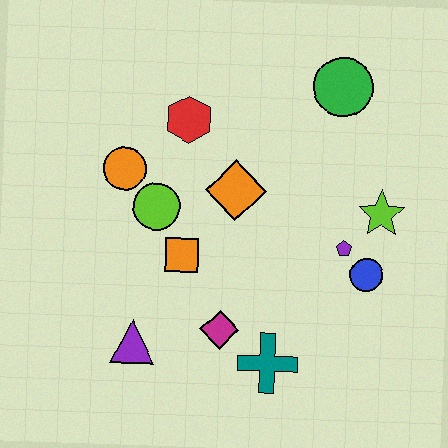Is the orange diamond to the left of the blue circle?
Yes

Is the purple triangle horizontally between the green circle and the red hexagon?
No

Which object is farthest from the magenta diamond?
The green circle is farthest from the magenta diamond.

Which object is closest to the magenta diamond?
The teal cross is closest to the magenta diamond.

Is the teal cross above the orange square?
No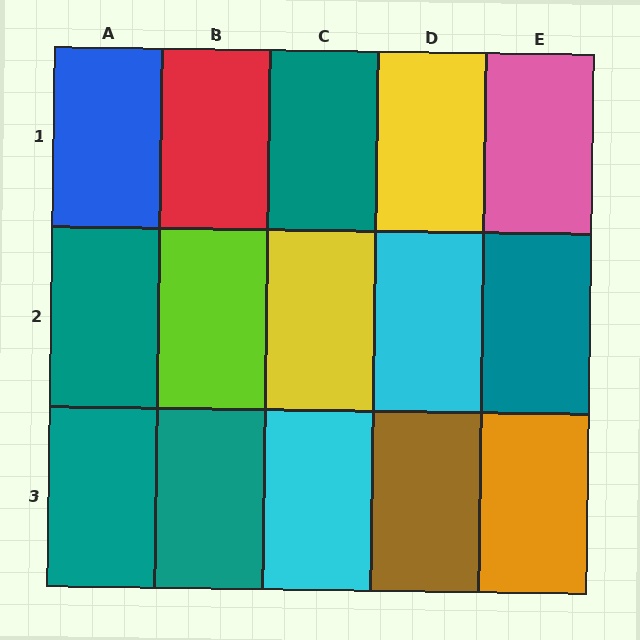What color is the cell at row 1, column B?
Red.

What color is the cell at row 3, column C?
Cyan.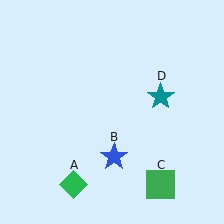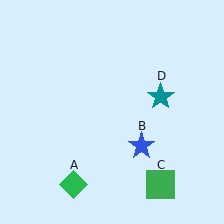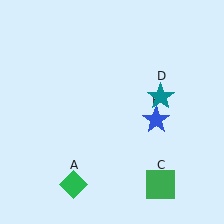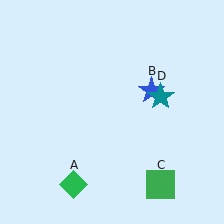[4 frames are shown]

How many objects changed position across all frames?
1 object changed position: blue star (object B).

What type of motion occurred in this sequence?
The blue star (object B) rotated counterclockwise around the center of the scene.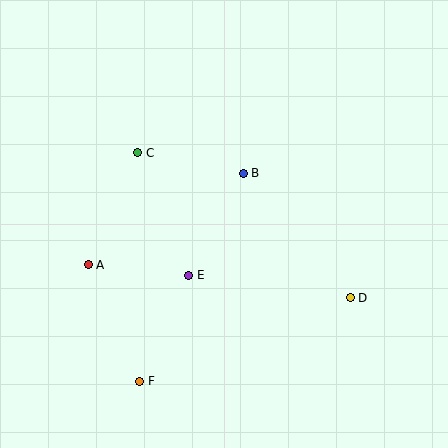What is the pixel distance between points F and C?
The distance between F and C is 228 pixels.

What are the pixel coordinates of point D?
Point D is at (350, 298).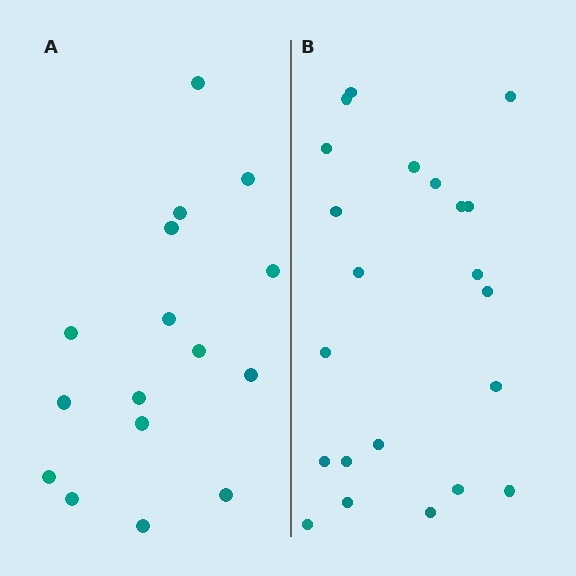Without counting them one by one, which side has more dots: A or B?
Region B (the right region) has more dots.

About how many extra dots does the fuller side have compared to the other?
Region B has about 6 more dots than region A.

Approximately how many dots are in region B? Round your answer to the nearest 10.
About 20 dots. (The exact count is 22, which rounds to 20.)